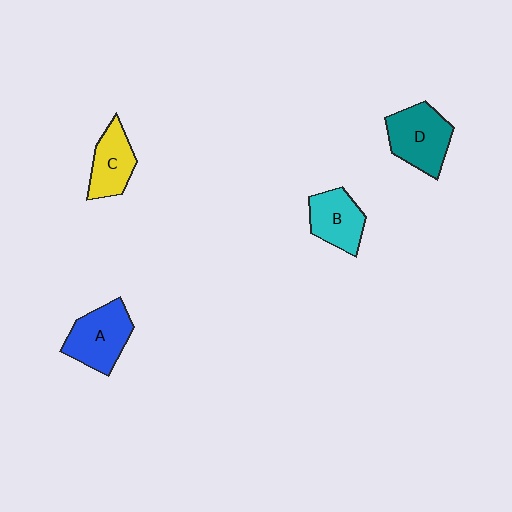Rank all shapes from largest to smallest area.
From largest to smallest: D (teal), A (blue), B (cyan), C (yellow).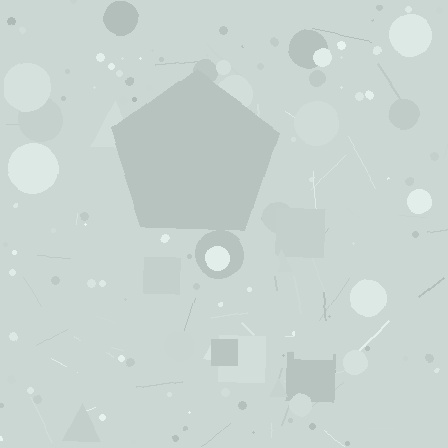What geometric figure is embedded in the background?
A pentagon is embedded in the background.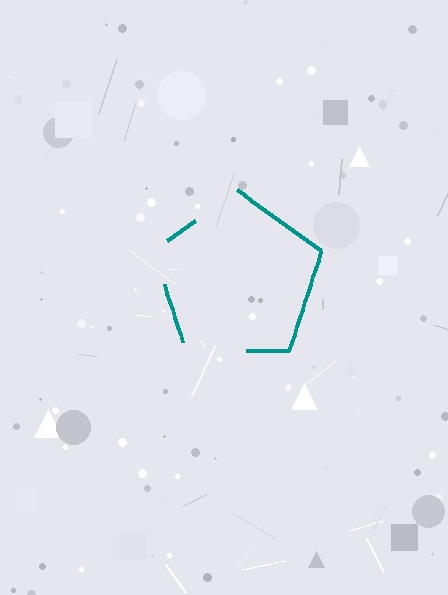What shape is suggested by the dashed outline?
The dashed outline suggests a pentagon.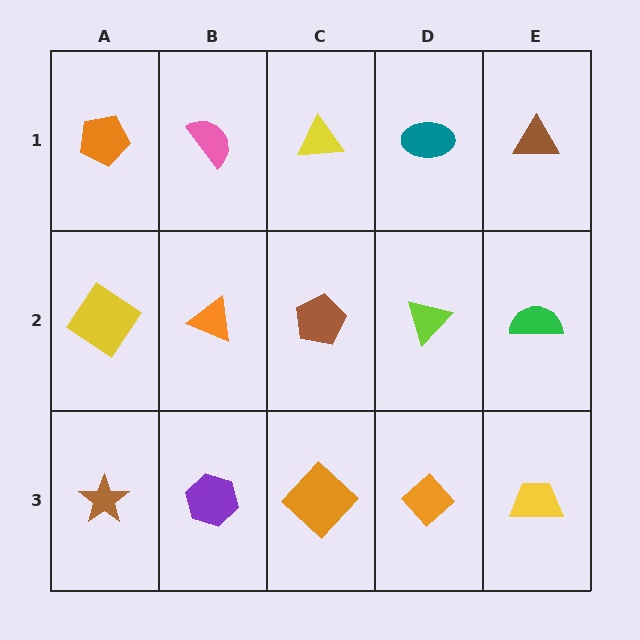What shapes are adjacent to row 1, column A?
A yellow diamond (row 2, column A), a pink semicircle (row 1, column B).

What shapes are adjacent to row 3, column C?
A brown pentagon (row 2, column C), a purple hexagon (row 3, column B), an orange diamond (row 3, column D).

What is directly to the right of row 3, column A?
A purple hexagon.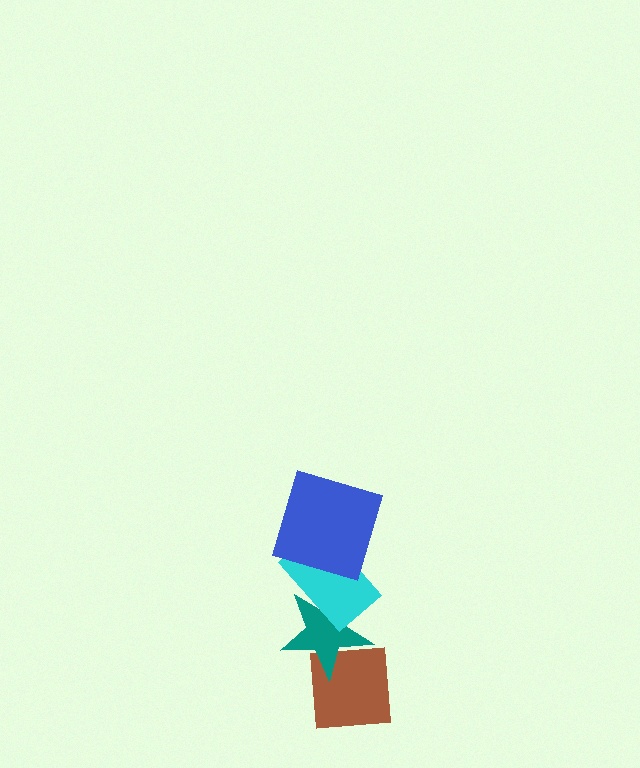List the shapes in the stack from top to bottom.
From top to bottom: the blue square, the cyan rectangle, the teal star, the brown square.